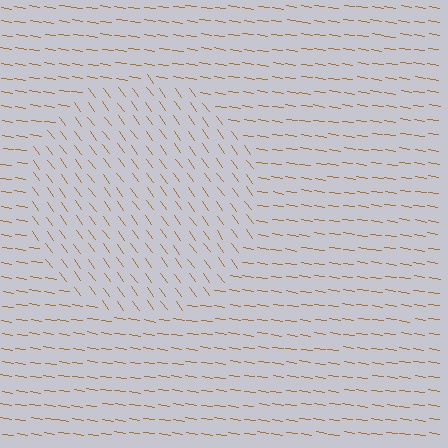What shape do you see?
I see a circle.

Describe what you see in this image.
The image is filled with small brown line segments. A circle region in the image has lines oriented differently from the surrounding lines, creating a visible texture boundary.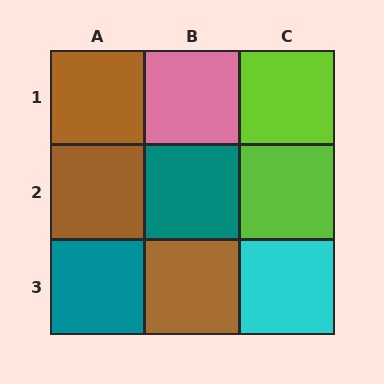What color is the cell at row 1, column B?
Pink.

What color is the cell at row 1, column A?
Brown.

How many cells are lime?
2 cells are lime.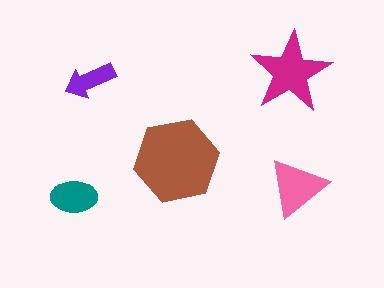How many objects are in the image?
There are 5 objects in the image.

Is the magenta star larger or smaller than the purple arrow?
Larger.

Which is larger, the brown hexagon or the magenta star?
The brown hexagon.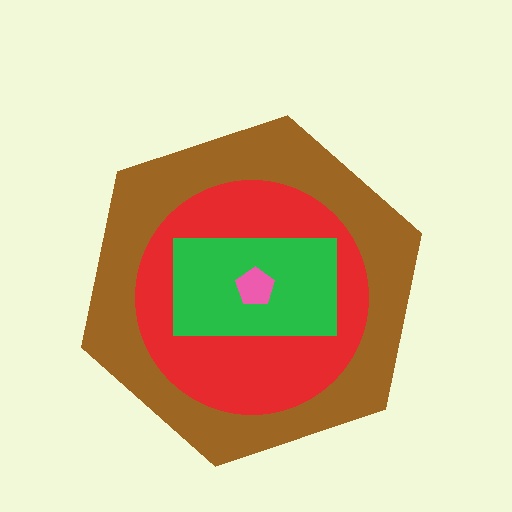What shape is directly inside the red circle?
The green rectangle.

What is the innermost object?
The pink pentagon.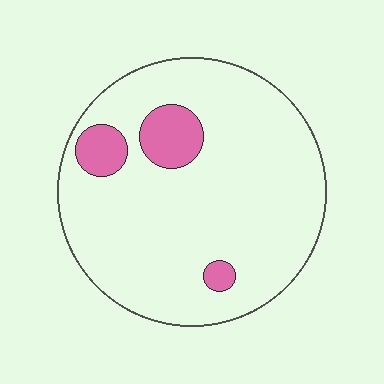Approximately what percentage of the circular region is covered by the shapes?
Approximately 10%.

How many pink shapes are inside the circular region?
3.